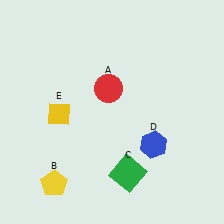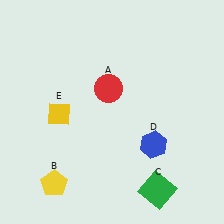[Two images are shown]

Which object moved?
The green square (C) moved right.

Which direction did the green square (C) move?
The green square (C) moved right.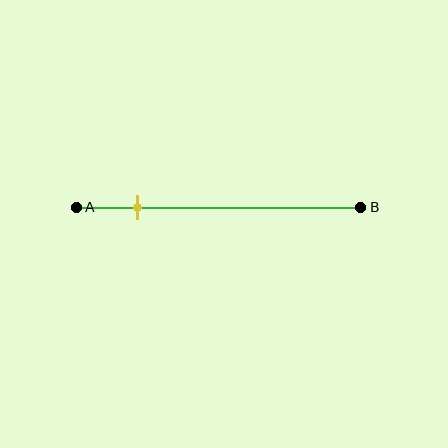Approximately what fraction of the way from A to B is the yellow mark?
The yellow mark is approximately 20% of the way from A to B.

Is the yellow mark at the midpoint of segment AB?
No, the mark is at about 20% from A, not at the 50% midpoint.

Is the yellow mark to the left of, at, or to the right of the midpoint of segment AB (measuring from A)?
The yellow mark is to the left of the midpoint of segment AB.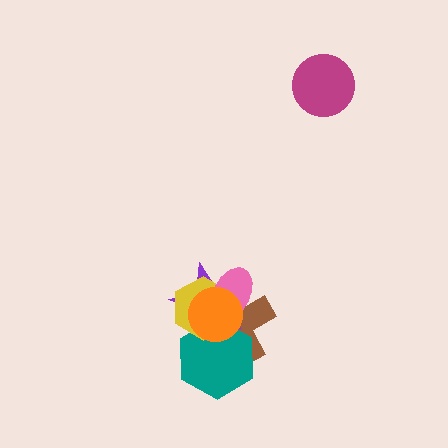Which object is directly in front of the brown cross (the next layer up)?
The purple star is directly in front of the brown cross.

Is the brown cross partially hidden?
Yes, it is partially covered by another shape.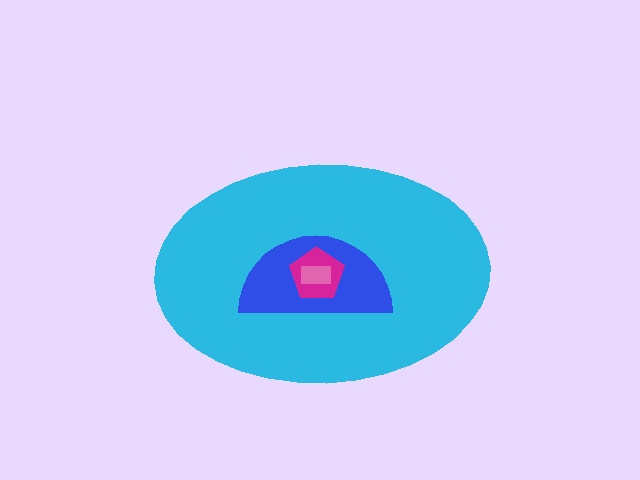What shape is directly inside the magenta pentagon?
The pink rectangle.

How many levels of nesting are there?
4.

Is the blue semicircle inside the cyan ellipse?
Yes.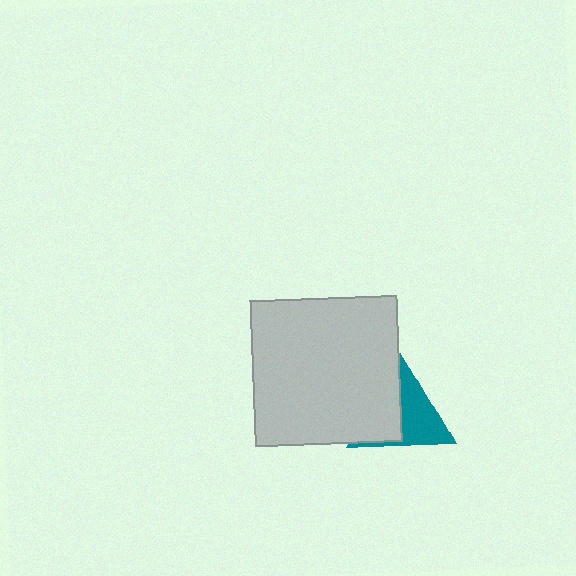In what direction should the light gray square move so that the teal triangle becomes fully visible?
The light gray square should move left. That is the shortest direction to clear the overlap and leave the teal triangle fully visible.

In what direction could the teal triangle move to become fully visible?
The teal triangle could move right. That would shift it out from behind the light gray square entirely.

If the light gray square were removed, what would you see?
You would see the complete teal triangle.